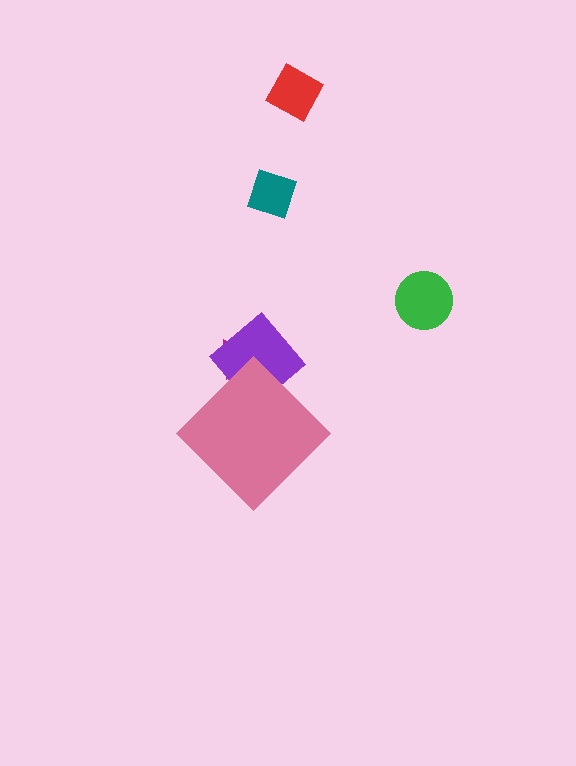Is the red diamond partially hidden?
No, the red diamond is fully visible.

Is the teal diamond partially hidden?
No, the teal diamond is fully visible.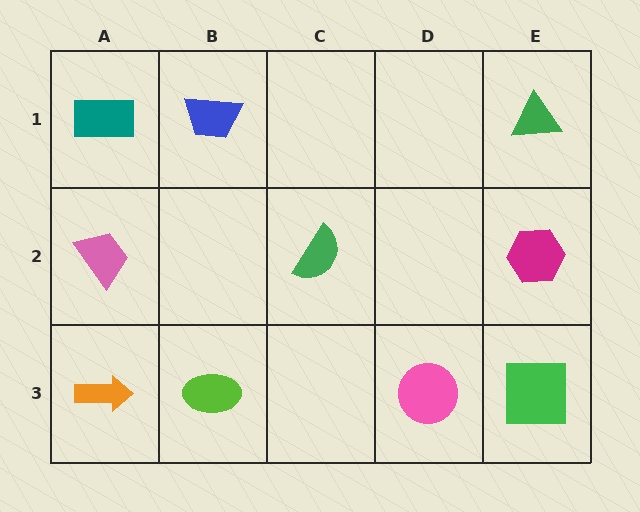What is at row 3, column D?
A pink circle.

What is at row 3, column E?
A green square.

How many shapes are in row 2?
3 shapes.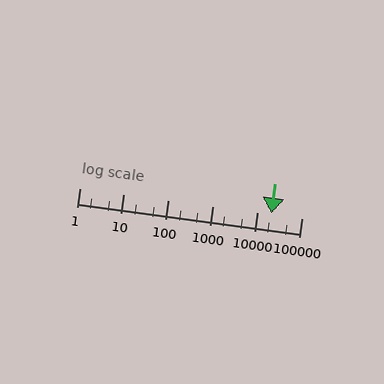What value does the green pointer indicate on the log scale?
The pointer indicates approximately 21000.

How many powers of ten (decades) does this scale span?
The scale spans 5 decades, from 1 to 100000.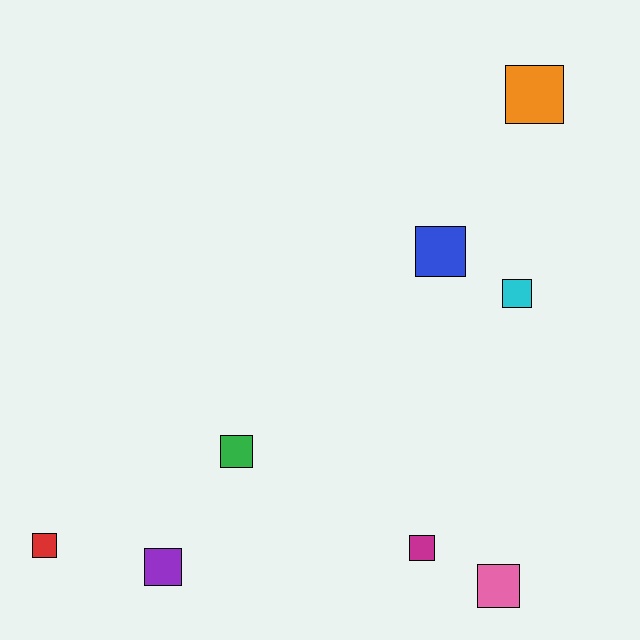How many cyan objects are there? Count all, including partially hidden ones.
There is 1 cyan object.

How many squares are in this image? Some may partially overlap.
There are 8 squares.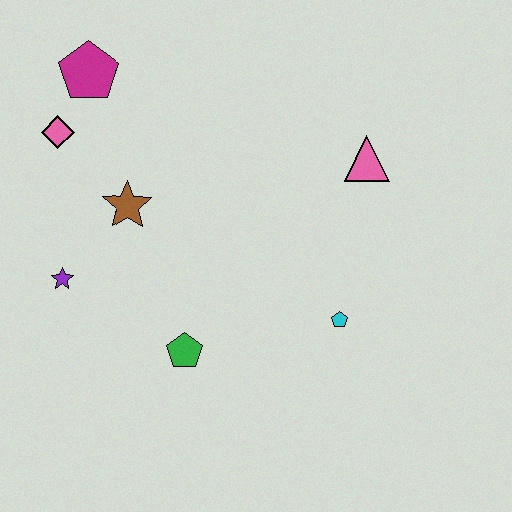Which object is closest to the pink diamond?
The magenta pentagon is closest to the pink diamond.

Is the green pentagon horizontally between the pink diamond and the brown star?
No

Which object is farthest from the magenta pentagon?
The cyan pentagon is farthest from the magenta pentagon.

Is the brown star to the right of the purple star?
Yes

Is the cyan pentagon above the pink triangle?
No